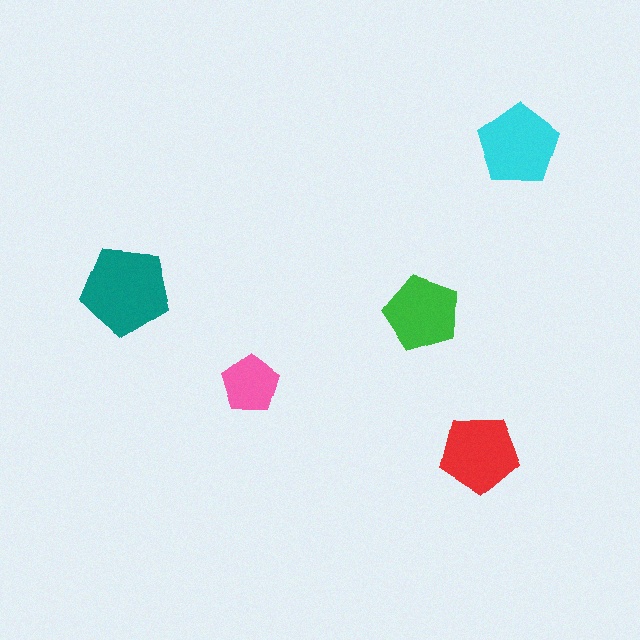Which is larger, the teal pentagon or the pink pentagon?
The teal one.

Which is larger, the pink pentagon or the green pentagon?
The green one.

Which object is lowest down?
The red pentagon is bottommost.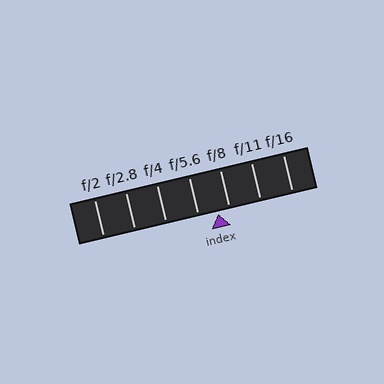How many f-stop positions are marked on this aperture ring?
There are 7 f-stop positions marked.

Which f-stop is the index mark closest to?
The index mark is closest to f/8.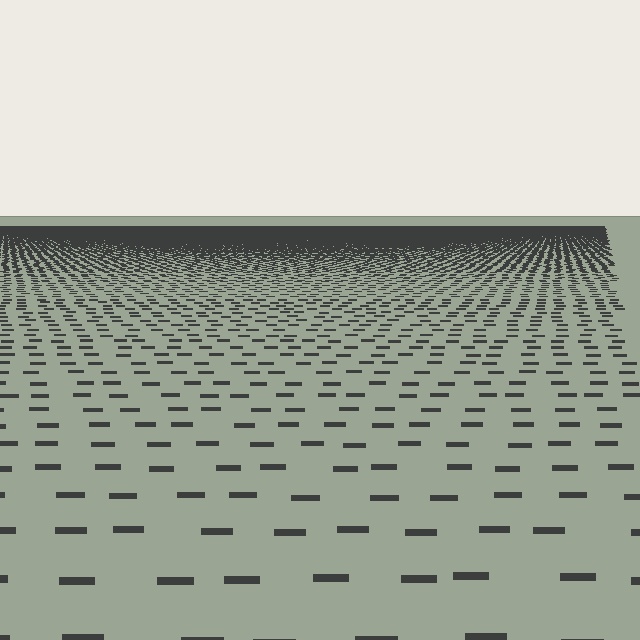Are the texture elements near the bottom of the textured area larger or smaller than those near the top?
Larger. Near the bottom, elements are closer to the viewer and appear at a bigger on-screen size.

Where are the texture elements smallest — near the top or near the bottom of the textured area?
Near the top.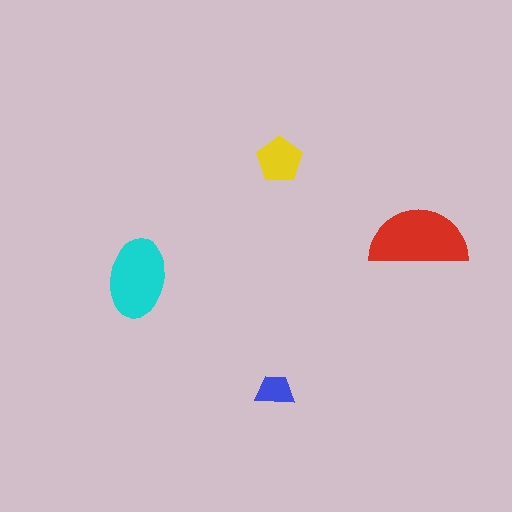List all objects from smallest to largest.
The blue trapezoid, the yellow pentagon, the cyan ellipse, the red semicircle.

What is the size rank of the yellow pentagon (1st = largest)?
3rd.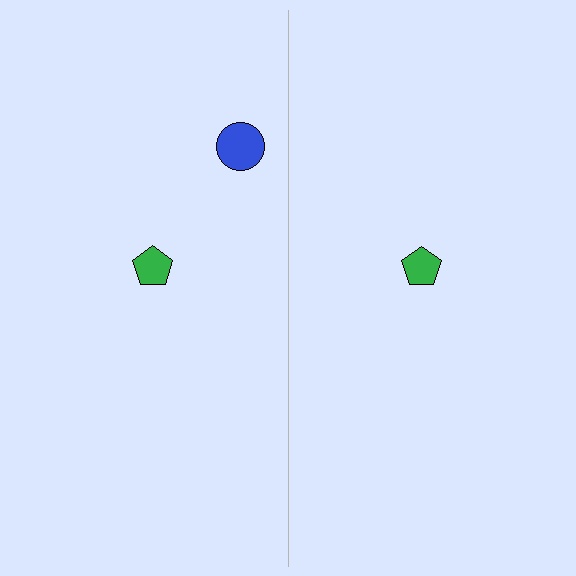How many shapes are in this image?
There are 3 shapes in this image.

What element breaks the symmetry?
A blue circle is missing from the right side.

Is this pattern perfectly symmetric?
No, the pattern is not perfectly symmetric. A blue circle is missing from the right side.